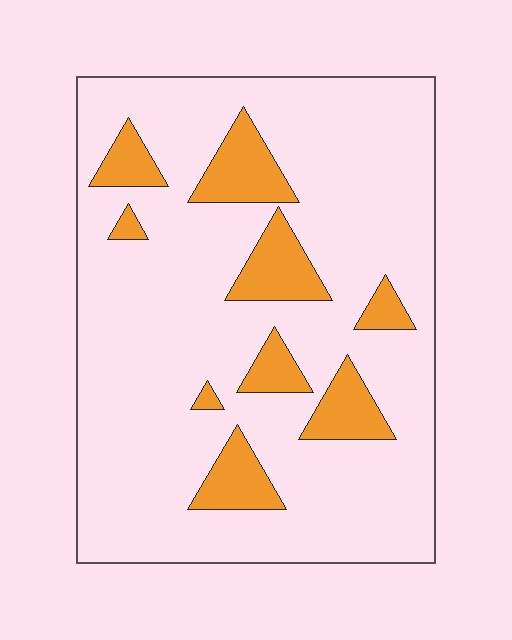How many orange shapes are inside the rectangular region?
9.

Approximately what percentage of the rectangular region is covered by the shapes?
Approximately 15%.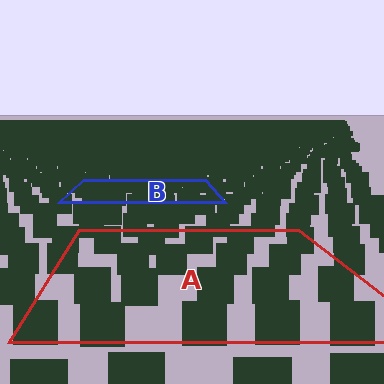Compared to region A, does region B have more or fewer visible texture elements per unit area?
Region B has more texture elements per unit area — they are packed more densely because it is farther away.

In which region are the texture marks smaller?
The texture marks are smaller in region B, because it is farther away.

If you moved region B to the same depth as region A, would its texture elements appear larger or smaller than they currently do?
They would appear larger. At a closer depth, the same texture elements are projected at a bigger on-screen size.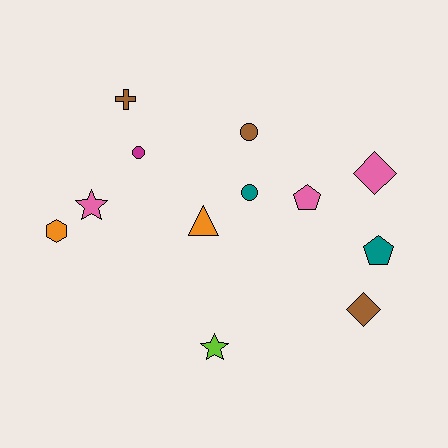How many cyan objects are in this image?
There are no cyan objects.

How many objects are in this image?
There are 12 objects.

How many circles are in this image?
There are 3 circles.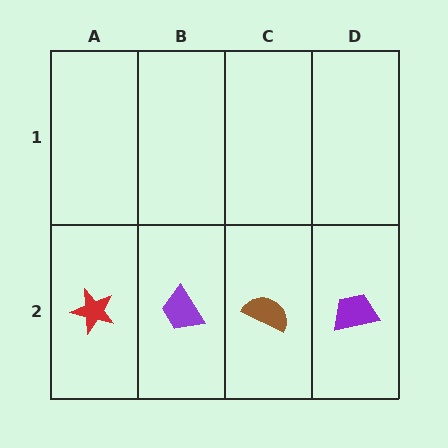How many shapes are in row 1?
0 shapes.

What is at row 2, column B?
A purple trapezoid.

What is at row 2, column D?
A purple trapezoid.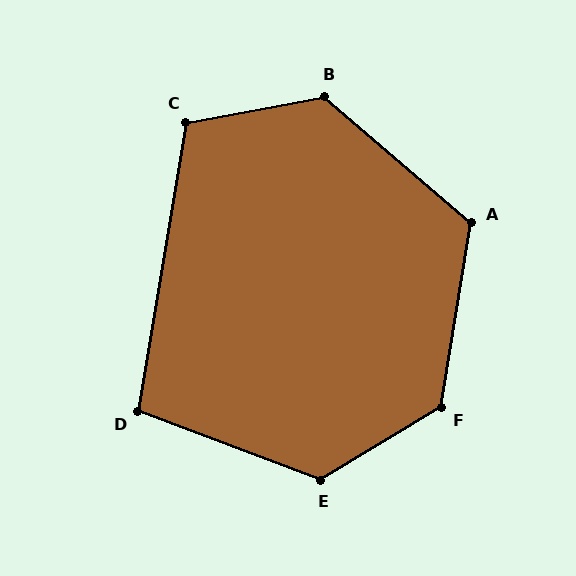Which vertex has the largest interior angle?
F, at approximately 130 degrees.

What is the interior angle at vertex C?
Approximately 110 degrees (obtuse).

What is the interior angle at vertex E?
Approximately 129 degrees (obtuse).